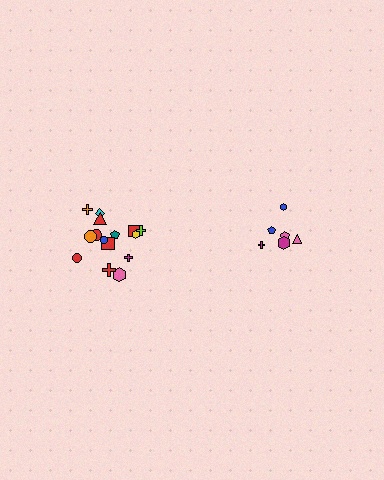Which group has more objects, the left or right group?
The left group.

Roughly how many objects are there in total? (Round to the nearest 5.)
Roughly 20 objects in total.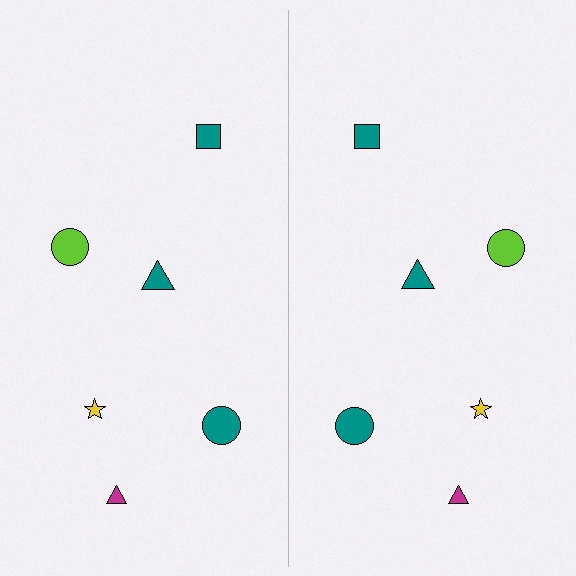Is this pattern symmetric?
Yes, this pattern has bilateral (reflection) symmetry.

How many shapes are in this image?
There are 12 shapes in this image.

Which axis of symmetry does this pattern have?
The pattern has a vertical axis of symmetry running through the center of the image.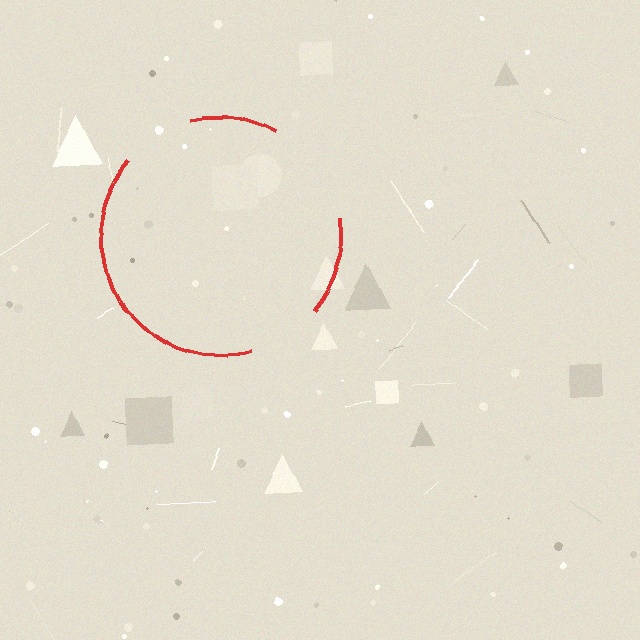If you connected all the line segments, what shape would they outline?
They would outline a circle.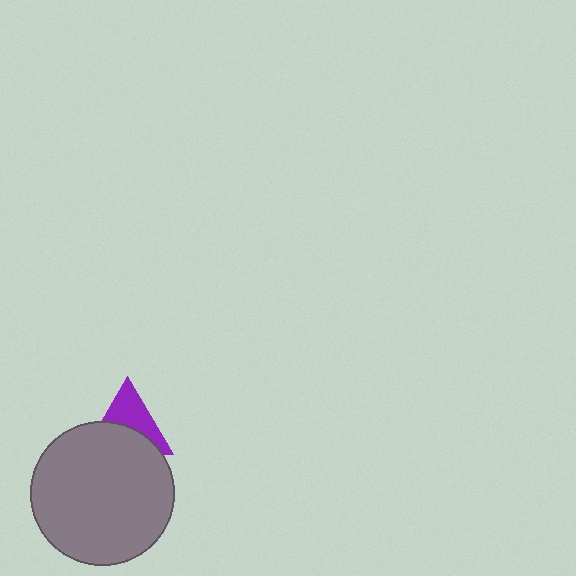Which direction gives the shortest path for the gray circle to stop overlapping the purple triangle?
Moving down gives the shortest separation.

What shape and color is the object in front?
The object in front is a gray circle.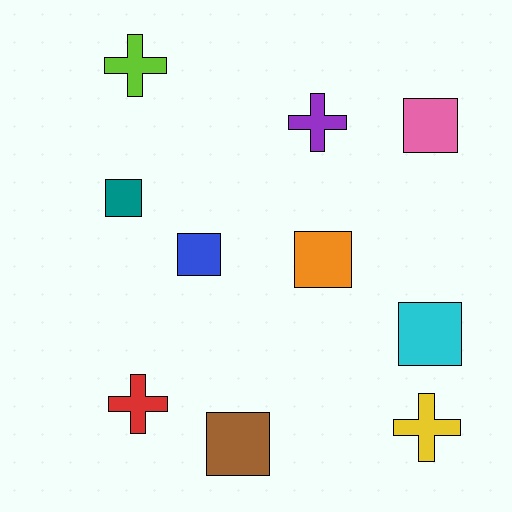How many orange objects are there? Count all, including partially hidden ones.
There is 1 orange object.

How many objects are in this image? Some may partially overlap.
There are 10 objects.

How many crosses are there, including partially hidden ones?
There are 4 crosses.